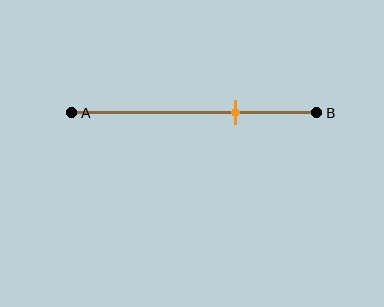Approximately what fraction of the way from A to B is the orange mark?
The orange mark is approximately 65% of the way from A to B.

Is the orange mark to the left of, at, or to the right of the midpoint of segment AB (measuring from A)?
The orange mark is to the right of the midpoint of segment AB.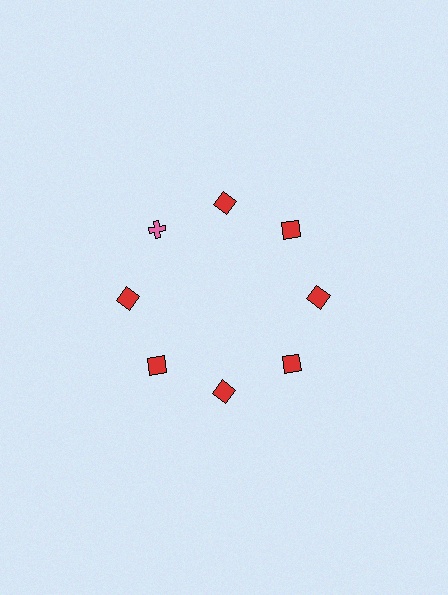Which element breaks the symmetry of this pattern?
The pink cross at roughly the 10 o'clock position breaks the symmetry. All other shapes are red squares.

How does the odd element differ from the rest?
It differs in both color (pink instead of red) and shape (cross instead of square).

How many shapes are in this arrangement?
There are 8 shapes arranged in a ring pattern.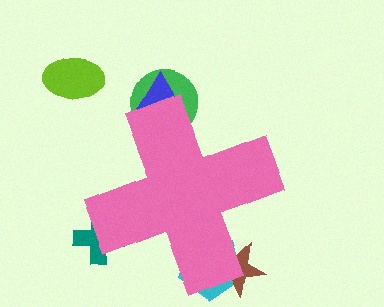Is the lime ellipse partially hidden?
No, the lime ellipse is fully visible.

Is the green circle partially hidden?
Yes, the green circle is partially hidden behind the pink cross.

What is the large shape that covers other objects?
A pink cross.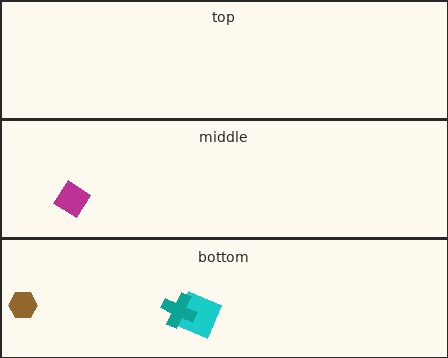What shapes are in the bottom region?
The cyan square, the teal cross, the brown hexagon.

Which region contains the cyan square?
The bottom region.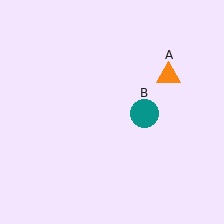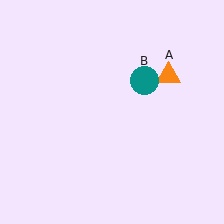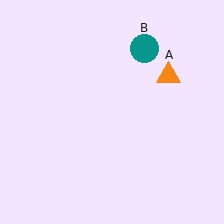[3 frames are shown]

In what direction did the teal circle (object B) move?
The teal circle (object B) moved up.